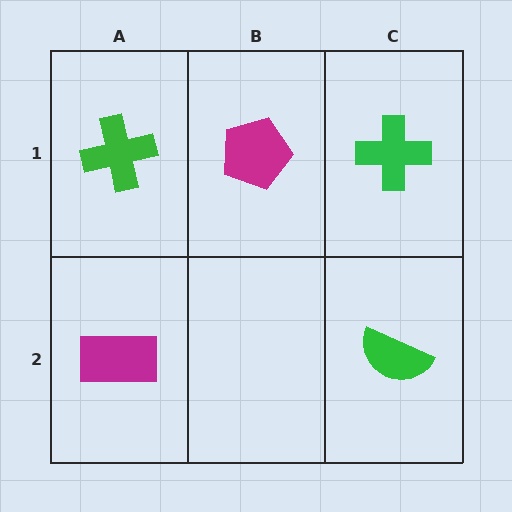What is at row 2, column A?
A magenta rectangle.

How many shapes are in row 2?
2 shapes.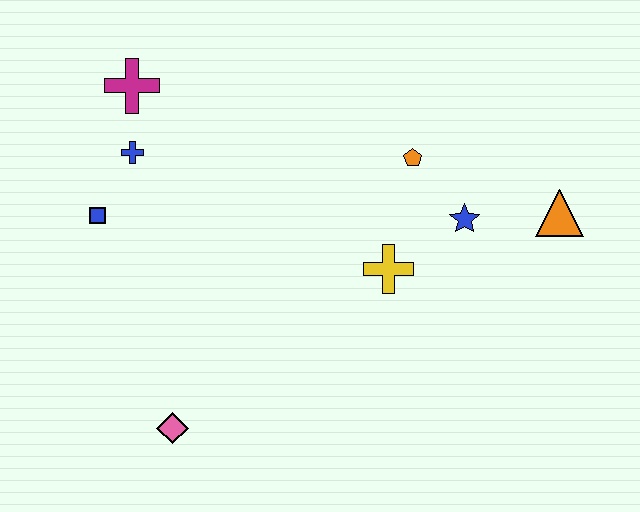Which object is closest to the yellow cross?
The blue star is closest to the yellow cross.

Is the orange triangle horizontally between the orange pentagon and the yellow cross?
No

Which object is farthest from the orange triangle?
The blue square is farthest from the orange triangle.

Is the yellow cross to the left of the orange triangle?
Yes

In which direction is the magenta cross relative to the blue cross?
The magenta cross is above the blue cross.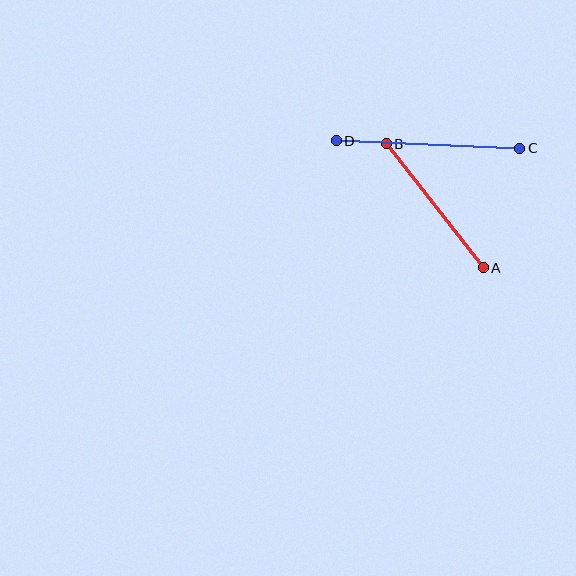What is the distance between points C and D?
The distance is approximately 184 pixels.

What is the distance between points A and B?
The distance is approximately 158 pixels.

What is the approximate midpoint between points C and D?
The midpoint is at approximately (428, 145) pixels.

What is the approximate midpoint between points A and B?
The midpoint is at approximately (435, 206) pixels.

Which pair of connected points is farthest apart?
Points C and D are farthest apart.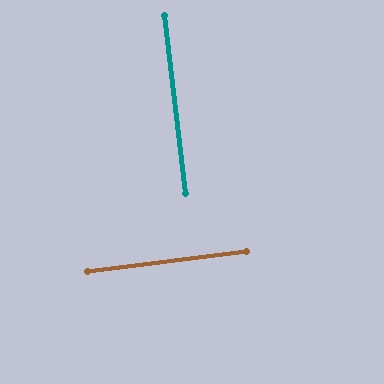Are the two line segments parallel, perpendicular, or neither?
Perpendicular — they meet at approximately 89°.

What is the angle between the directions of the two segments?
Approximately 89 degrees.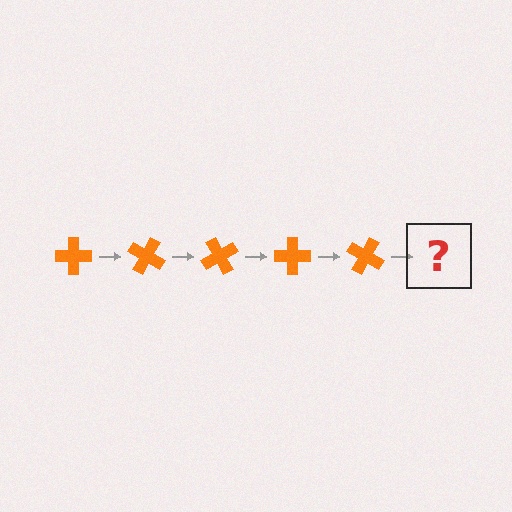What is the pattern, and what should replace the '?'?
The pattern is that the cross rotates 30 degrees each step. The '?' should be an orange cross rotated 150 degrees.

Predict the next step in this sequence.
The next step is an orange cross rotated 150 degrees.